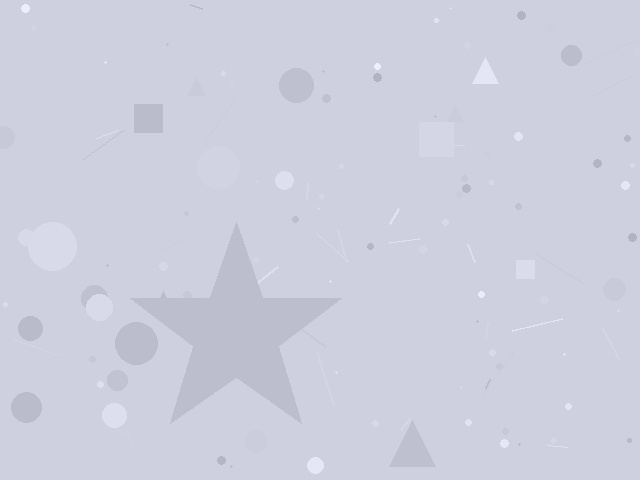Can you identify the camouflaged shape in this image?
The camouflaged shape is a star.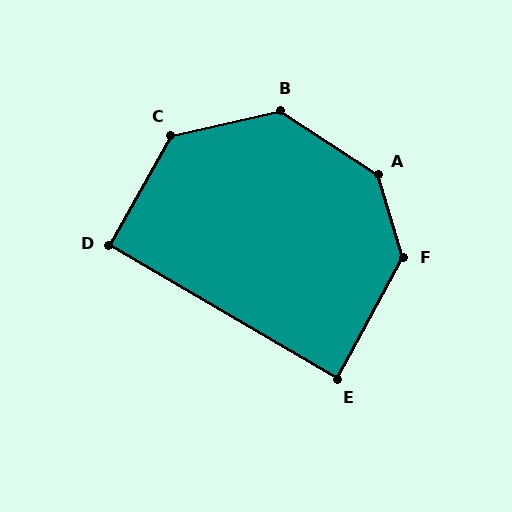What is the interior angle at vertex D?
Approximately 91 degrees (approximately right).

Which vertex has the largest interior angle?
A, at approximately 140 degrees.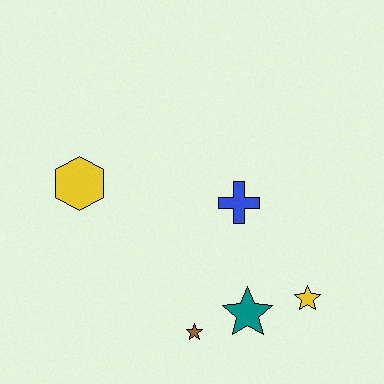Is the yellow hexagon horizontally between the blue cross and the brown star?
No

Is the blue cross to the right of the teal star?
No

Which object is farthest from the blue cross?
The yellow hexagon is farthest from the blue cross.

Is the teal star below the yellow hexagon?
Yes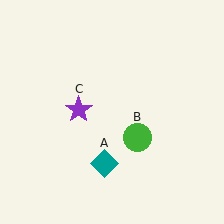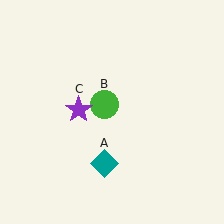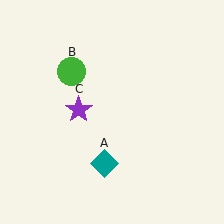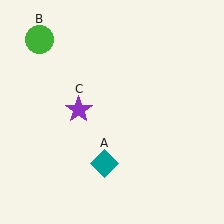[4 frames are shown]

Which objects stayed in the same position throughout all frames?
Teal diamond (object A) and purple star (object C) remained stationary.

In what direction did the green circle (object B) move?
The green circle (object B) moved up and to the left.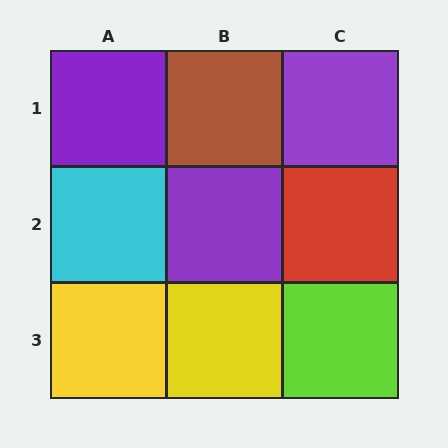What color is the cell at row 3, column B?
Yellow.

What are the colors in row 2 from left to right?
Cyan, purple, red.